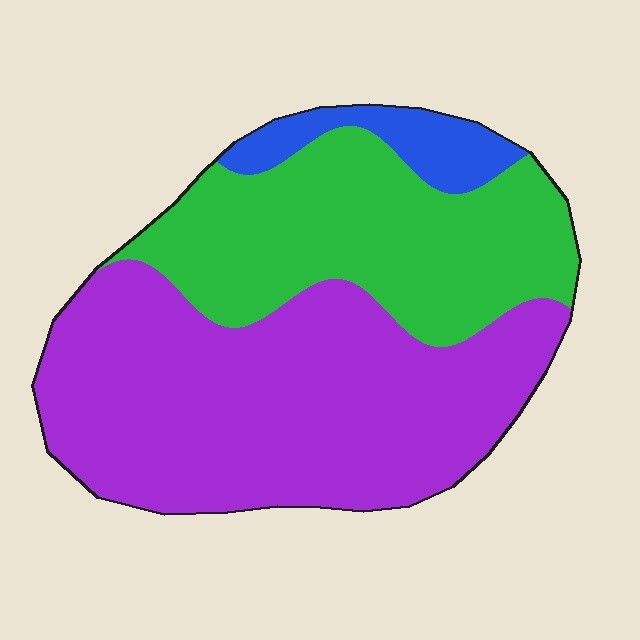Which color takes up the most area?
Purple, at roughly 55%.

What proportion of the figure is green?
Green takes up about three eighths (3/8) of the figure.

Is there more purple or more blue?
Purple.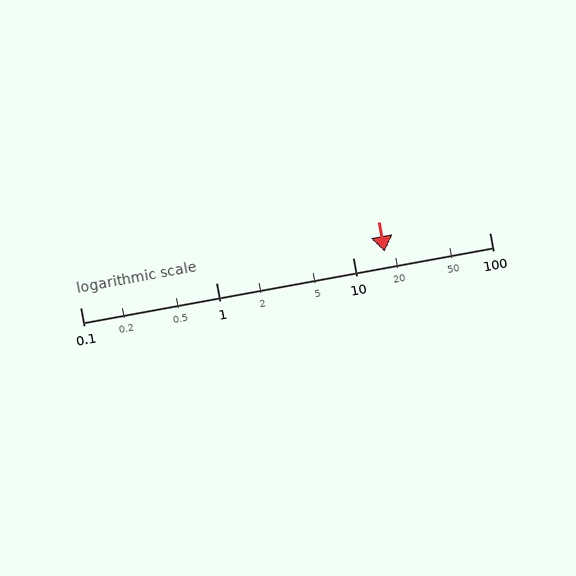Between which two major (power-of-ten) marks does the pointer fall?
The pointer is between 10 and 100.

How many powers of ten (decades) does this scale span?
The scale spans 3 decades, from 0.1 to 100.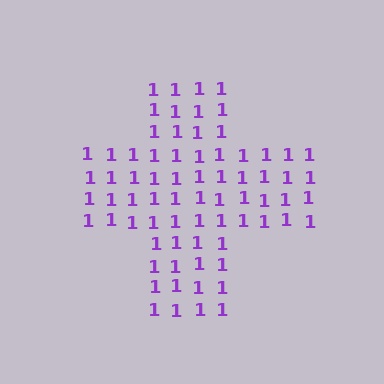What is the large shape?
The large shape is a cross.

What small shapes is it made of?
It is made of small digit 1's.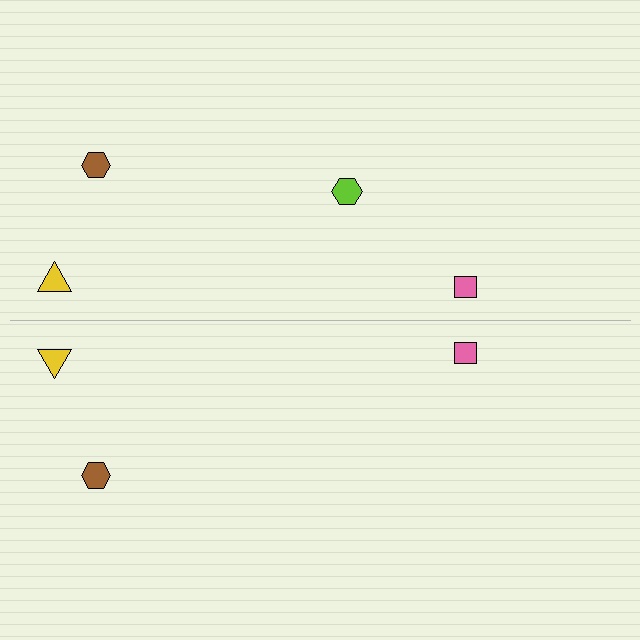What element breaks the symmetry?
A lime hexagon is missing from the bottom side.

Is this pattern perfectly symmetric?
No, the pattern is not perfectly symmetric. A lime hexagon is missing from the bottom side.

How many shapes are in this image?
There are 7 shapes in this image.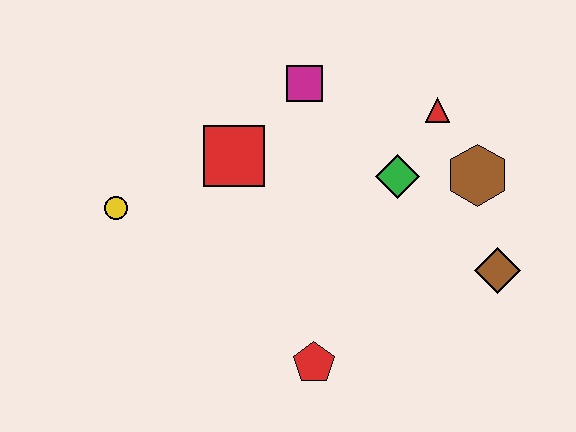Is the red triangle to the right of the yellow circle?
Yes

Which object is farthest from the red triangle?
The yellow circle is farthest from the red triangle.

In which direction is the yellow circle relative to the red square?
The yellow circle is to the left of the red square.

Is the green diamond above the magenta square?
No